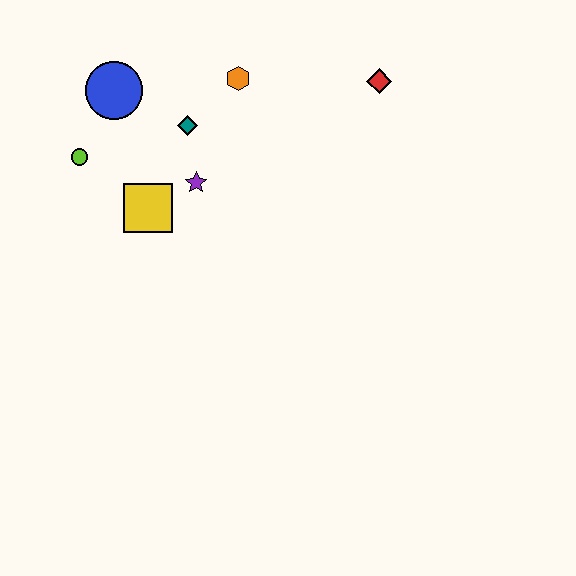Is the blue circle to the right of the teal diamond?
No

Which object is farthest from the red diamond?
The lime circle is farthest from the red diamond.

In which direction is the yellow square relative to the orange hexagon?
The yellow square is below the orange hexagon.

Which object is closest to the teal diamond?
The purple star is closest to the teal diamond.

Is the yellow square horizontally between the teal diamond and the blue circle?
Yes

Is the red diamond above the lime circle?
Yes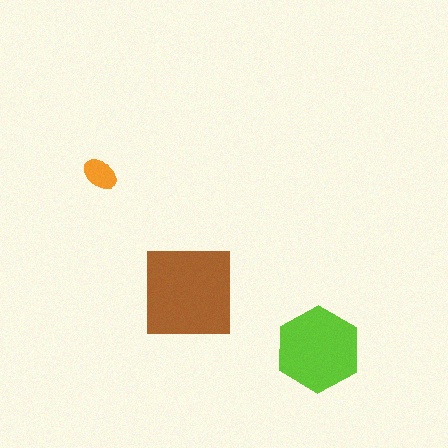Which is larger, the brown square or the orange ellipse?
The brown square.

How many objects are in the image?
There are 3 objects in the image.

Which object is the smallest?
The orange ellipse.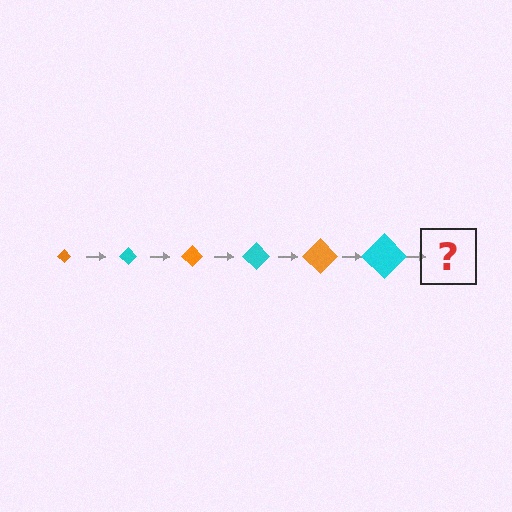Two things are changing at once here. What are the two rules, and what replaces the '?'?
The two rules are that the diamond grows larger each step and the color cycles through orange and cyan. The '?' should be an orange diamond, larger than the previous one.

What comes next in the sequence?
The next element should be an orange diamond, larger than the previous one.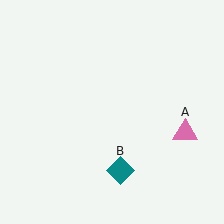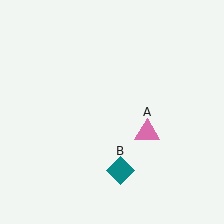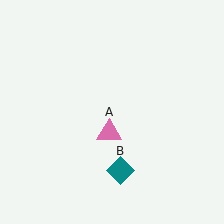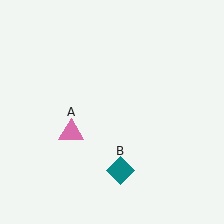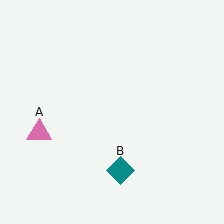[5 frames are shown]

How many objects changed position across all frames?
1 object changed position: pink triangle (object A).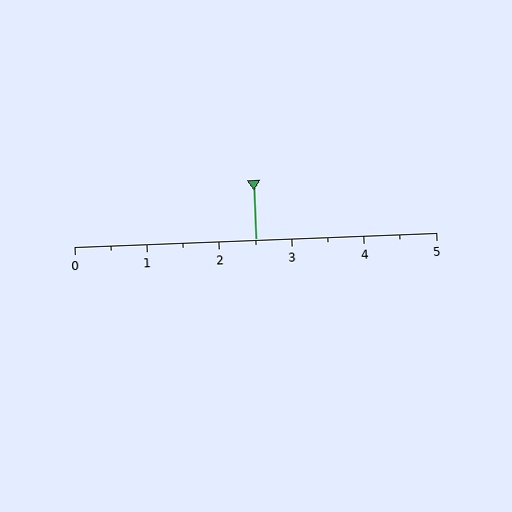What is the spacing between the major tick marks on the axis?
The major ticks are spaced 1 apart.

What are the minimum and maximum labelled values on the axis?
The axis runs from 0 to 5.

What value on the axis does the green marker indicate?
The marker indicates approximately 2.5.